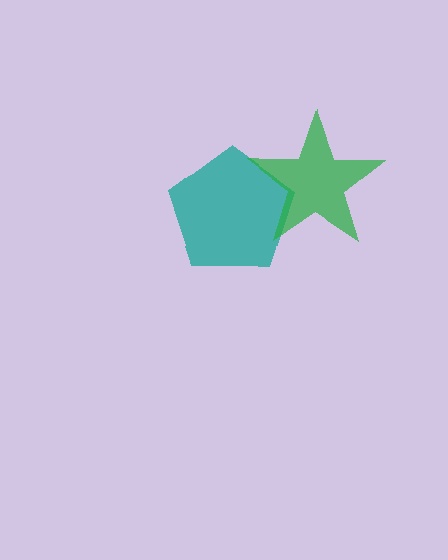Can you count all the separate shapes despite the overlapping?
Yes, there are 2 separate shapes.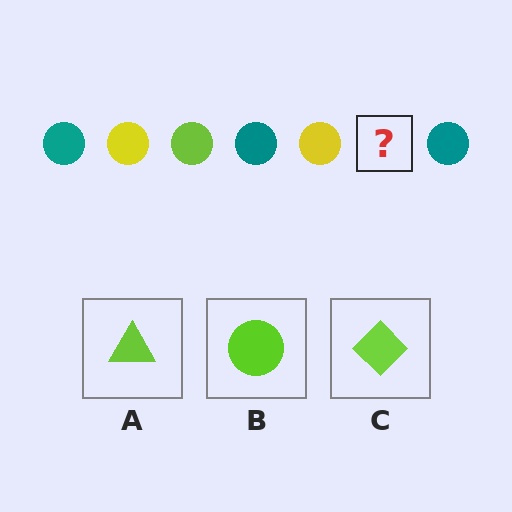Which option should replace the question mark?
Option B.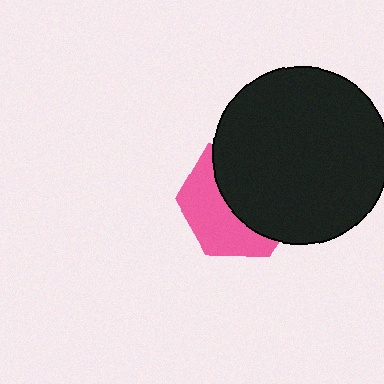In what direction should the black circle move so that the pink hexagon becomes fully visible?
The black circle should move toward the upper-right. That is the shortest direction to clear the overlap and leave the pink hexagon fully visible.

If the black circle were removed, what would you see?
You would see the complete pink hexagon.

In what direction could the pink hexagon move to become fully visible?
The pink hexagon could move toward the lower-left. That would shift it out from behind the black circle entirely.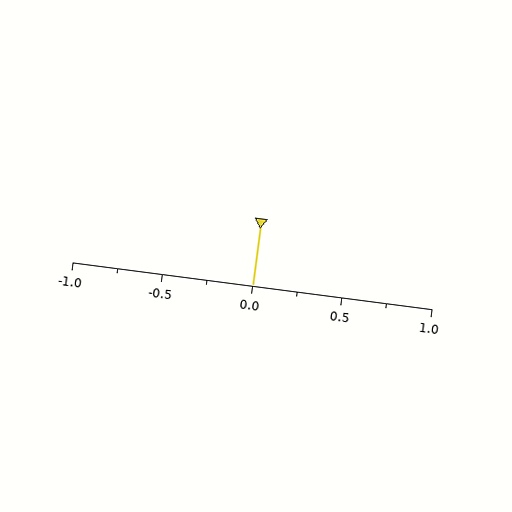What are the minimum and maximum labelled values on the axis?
The axis runs from -1.0 to 1.0.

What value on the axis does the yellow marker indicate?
The marker indicates approximately 0.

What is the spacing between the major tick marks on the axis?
The major ticks are spaced 0.5 apart.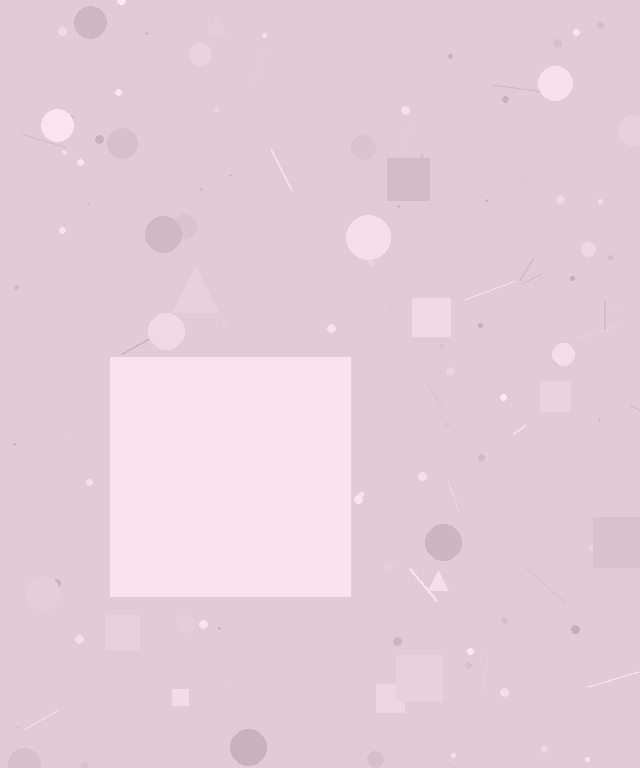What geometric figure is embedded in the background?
A square is embedded in the background.